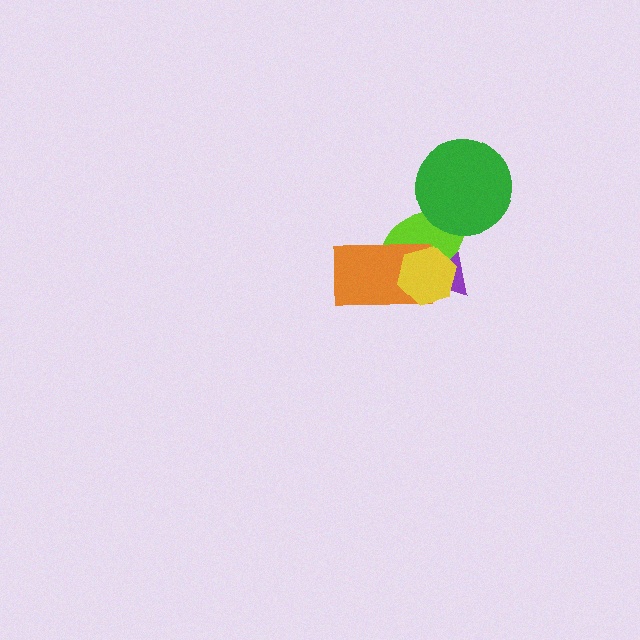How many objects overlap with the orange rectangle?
3 objects overlap with the orange rectangle.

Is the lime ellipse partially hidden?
Yes, it is partially covered by another shape.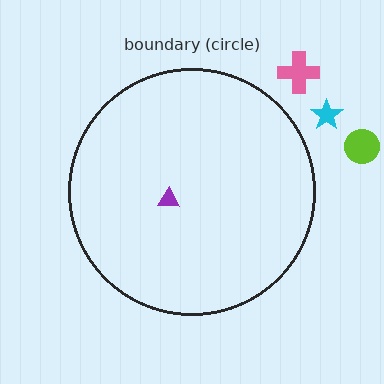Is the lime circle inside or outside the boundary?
Outside.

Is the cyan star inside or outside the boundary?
Outside.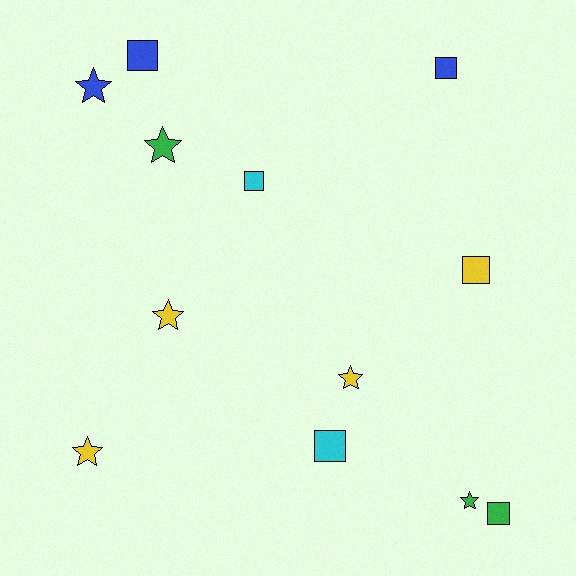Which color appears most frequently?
Yellow, with 4 objects.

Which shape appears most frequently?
Star, with 6 objects.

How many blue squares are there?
There are 2 blue squares.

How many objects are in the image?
There are 12 objects.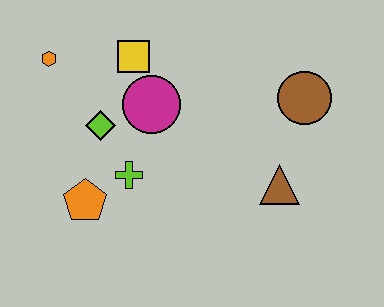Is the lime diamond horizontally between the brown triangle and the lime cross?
No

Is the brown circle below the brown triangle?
No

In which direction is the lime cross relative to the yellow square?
The lime cross is below the yellow square.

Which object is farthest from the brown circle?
The orange hexagon is farthest from the brown circle.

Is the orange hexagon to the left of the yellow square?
Yes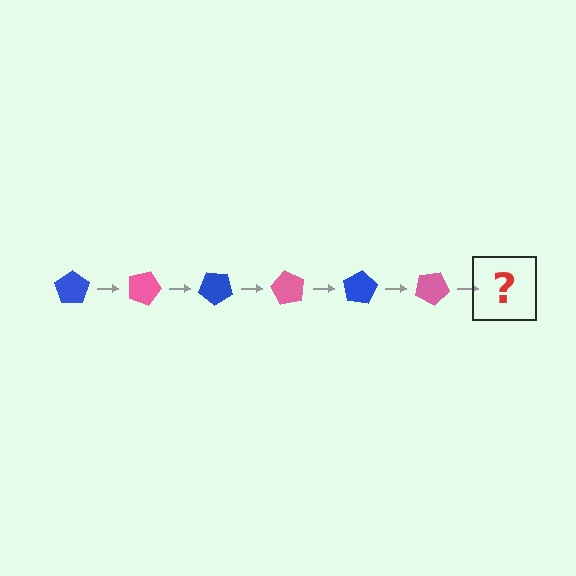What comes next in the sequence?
The next element should be a blue pentagon, rotated 120 degrees from the start.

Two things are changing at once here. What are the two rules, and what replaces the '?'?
The two rules are that it rotates 20 degrees each step and the color cycles through blue and pink. The '?' should be a blue pentagon, rotated 120 degrees from the start.